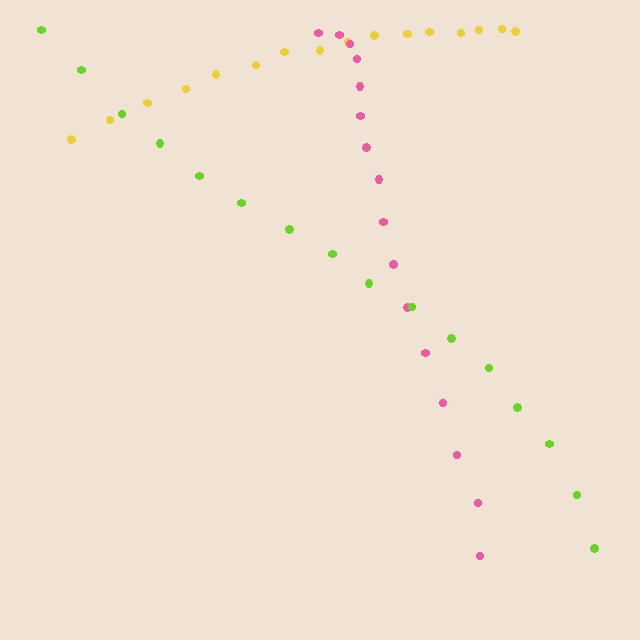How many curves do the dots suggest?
There are 3 distinct paths.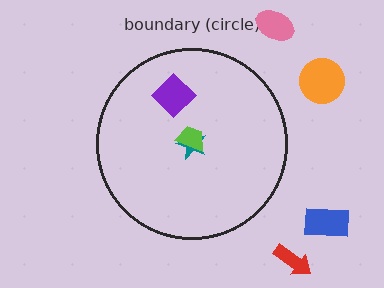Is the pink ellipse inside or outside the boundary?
Outside.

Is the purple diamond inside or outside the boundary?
Inside.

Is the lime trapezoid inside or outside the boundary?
Inside.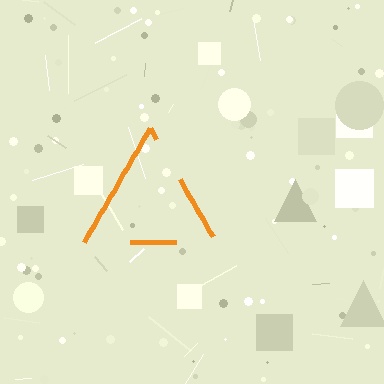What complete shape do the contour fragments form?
The contour fragments form a triangle.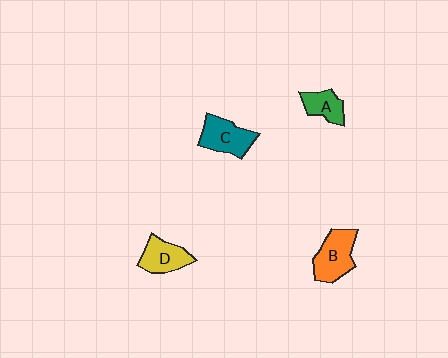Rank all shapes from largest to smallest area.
From largest to smallest: B (orange), C (teal), D (yellow), A (green).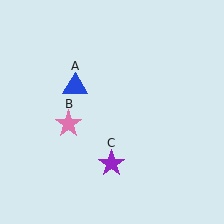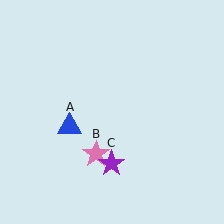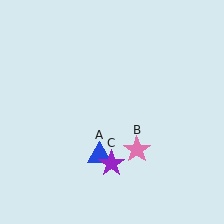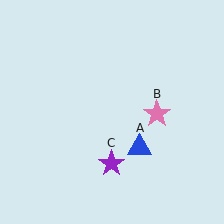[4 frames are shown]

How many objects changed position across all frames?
2 objects changed position: blue triangle (object A), pink star (object B).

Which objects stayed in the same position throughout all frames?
Purple star (object C) remained stationary.